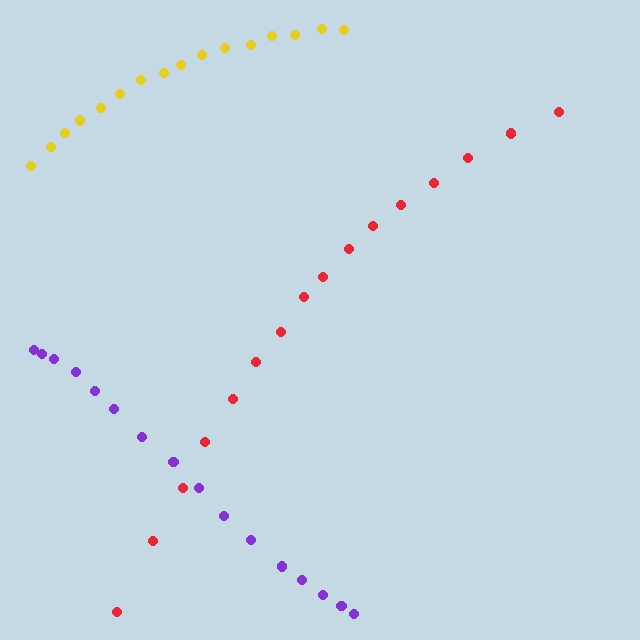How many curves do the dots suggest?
There are 3 distinct paths.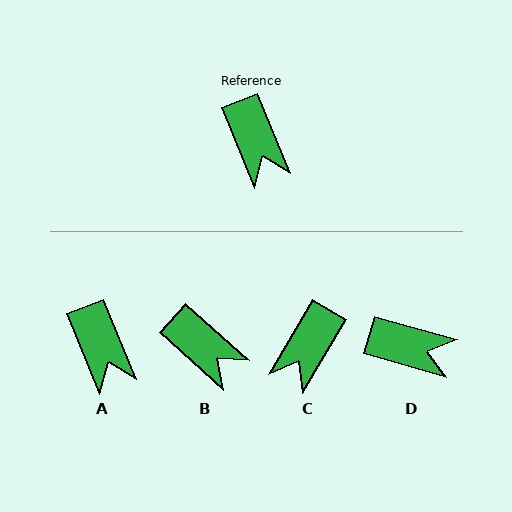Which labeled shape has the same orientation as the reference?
A.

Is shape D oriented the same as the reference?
No, it is off by about 52 degrees.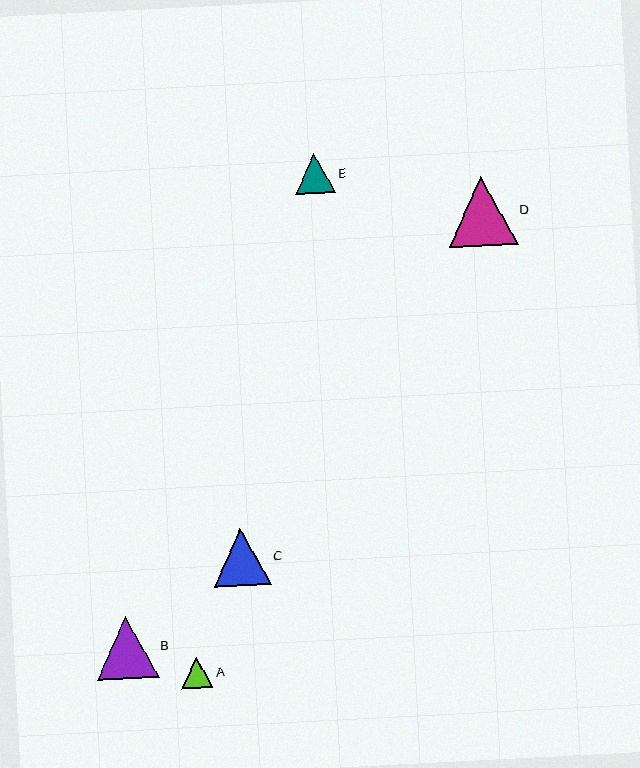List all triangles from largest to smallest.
From largest to smallest: D, B, C, E, A.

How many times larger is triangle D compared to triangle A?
Triangle D is approximately 2.2 times the size of triangle A.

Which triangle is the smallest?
Triangle A is the smallest with a size of approximately 31 pixels.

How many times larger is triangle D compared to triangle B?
Triangle D is approximately 1.1 times the size of triangle B.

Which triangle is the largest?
Triangle D is the largest with a size of approximately 69 pixels.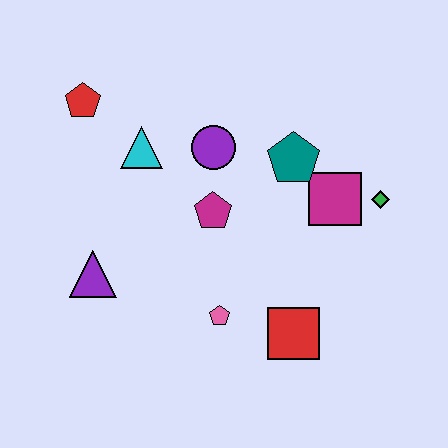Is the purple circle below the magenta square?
No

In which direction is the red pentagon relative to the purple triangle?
The red pentagon is above the purple triangle.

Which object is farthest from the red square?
The red pentagon is farthest from the red square.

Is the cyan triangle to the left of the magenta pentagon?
Yes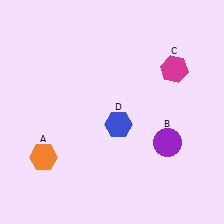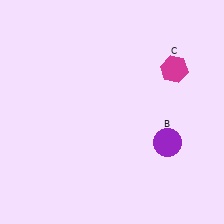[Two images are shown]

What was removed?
The orange hexagon (A), the blue hexagon (D) were removed in Image 2.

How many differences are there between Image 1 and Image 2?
There are 2 differences between the two images.